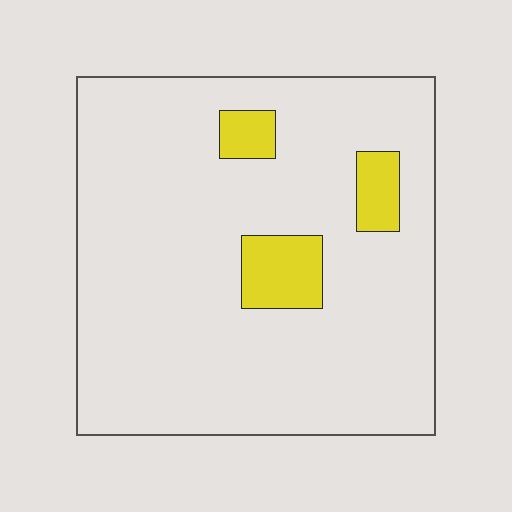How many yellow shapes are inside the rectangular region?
3.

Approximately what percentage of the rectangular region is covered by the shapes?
Approximately 10%.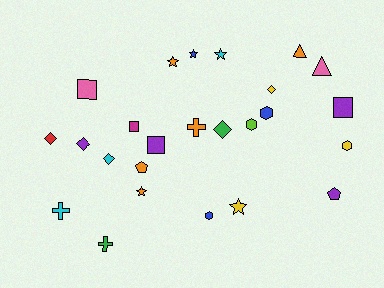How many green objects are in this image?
There are 2 green objects.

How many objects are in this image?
There are 25 objects.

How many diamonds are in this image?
There are 5 diamonds.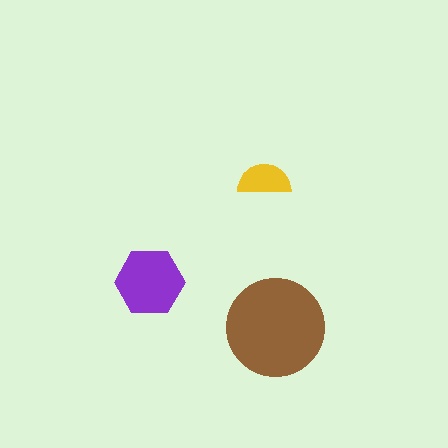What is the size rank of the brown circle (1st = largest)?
1st.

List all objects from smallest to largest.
The yellow semicircle, the purple hexagon, the brown circle.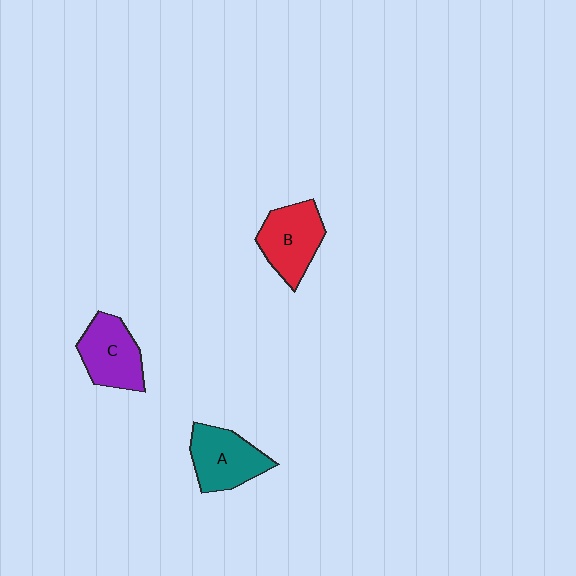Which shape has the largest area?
Shape B (red).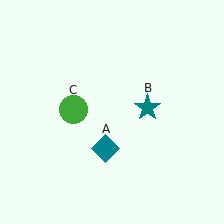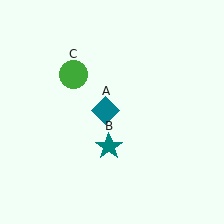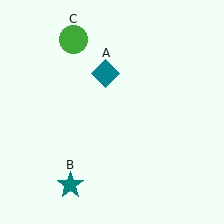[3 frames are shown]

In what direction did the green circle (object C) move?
The green circle (object C) moved up.